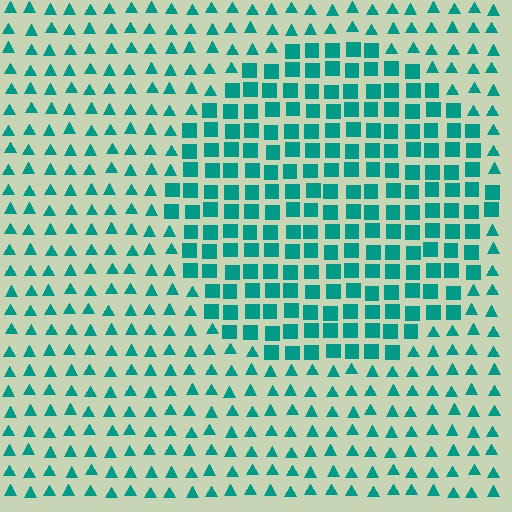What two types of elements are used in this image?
The image uses squares inside the circle region and triangles outside it.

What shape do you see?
I see a circle.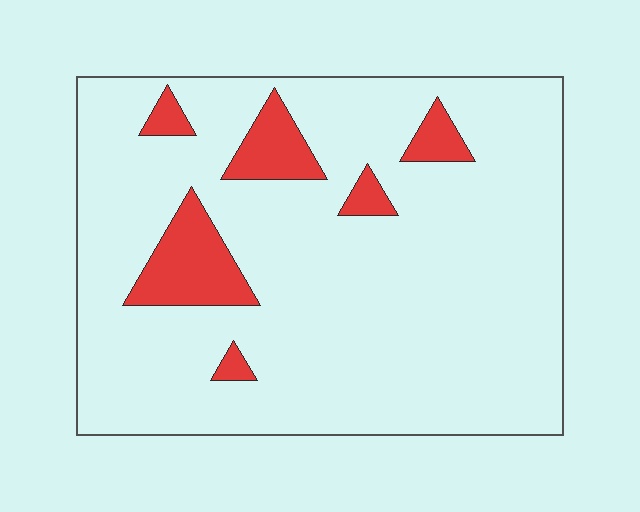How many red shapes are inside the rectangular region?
6.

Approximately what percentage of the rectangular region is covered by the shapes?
Approximately 10%.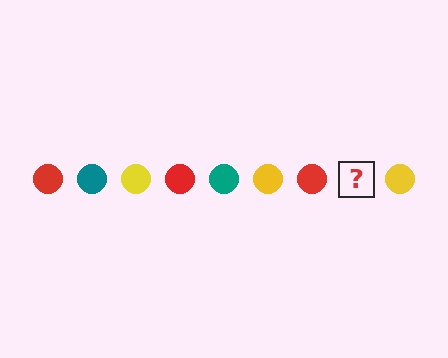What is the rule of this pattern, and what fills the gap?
The rule is that the pattern cycles through red, teal, yellow circles. The gap should be filled with a teal circle.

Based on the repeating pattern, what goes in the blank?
The blank should be a teal circle.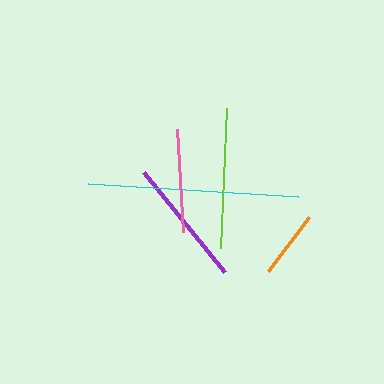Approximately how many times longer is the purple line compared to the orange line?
The purple line is approximately 1.9 times the length of the orange line.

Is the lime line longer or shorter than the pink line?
The lime line is longer than the pink line.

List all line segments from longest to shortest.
From longest to shortest: cyan, lime, purple, pink, orange.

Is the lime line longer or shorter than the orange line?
The lime line is longer than the orange line.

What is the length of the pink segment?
The pink segment is approximately 104 pixels long.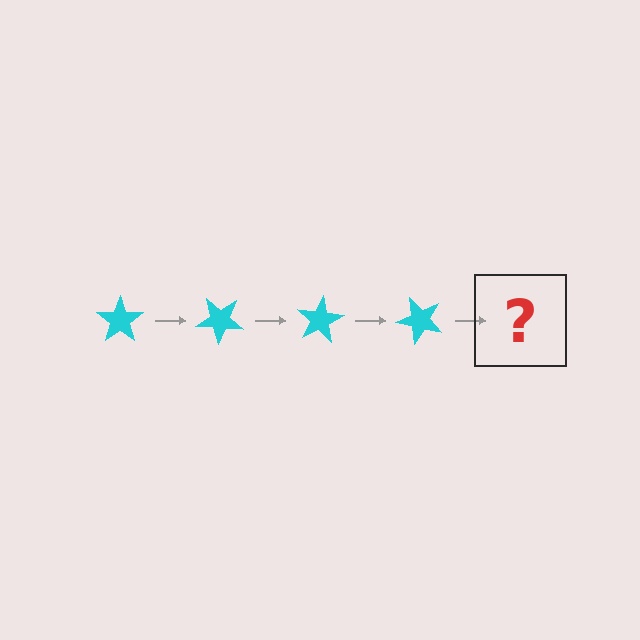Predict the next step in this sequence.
The next step is a cyan star rotated 160 degrees.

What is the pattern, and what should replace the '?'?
The pattern is that the star rotates 40 degrees each step. The '?' should be a cyan star rotated 160 degrees.